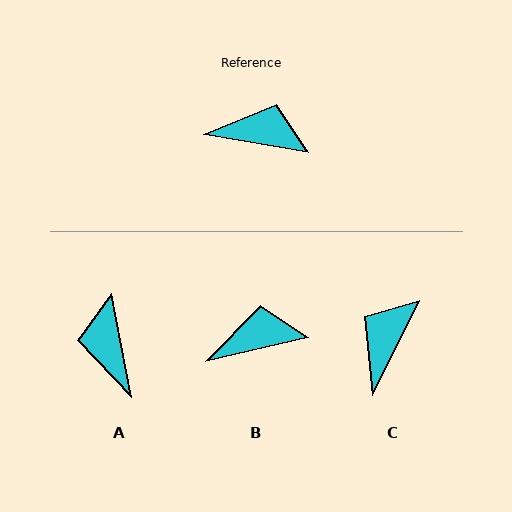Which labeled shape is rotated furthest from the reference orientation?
A, about 111 degrees away.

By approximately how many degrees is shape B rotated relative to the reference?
Approximately 23 degrees counter-clockwise.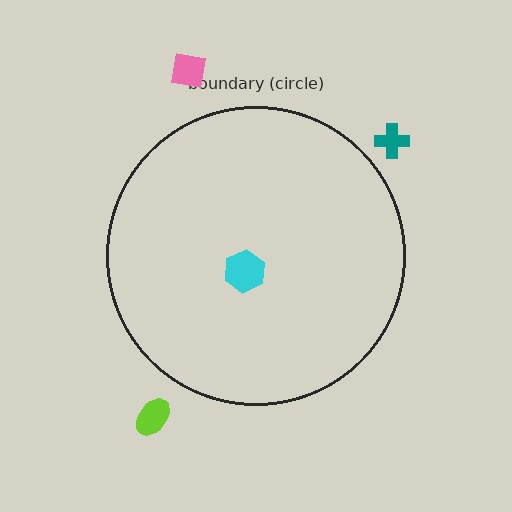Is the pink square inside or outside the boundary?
Outside.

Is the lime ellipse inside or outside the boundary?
Outside.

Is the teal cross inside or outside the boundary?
Outside.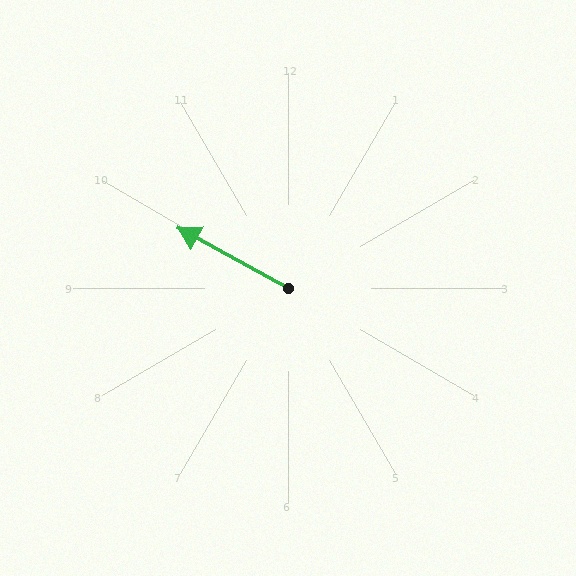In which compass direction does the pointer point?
Northwest.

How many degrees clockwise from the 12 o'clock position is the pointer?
Approximately 299 degrees.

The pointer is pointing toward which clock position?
Roughly 10 o'clock.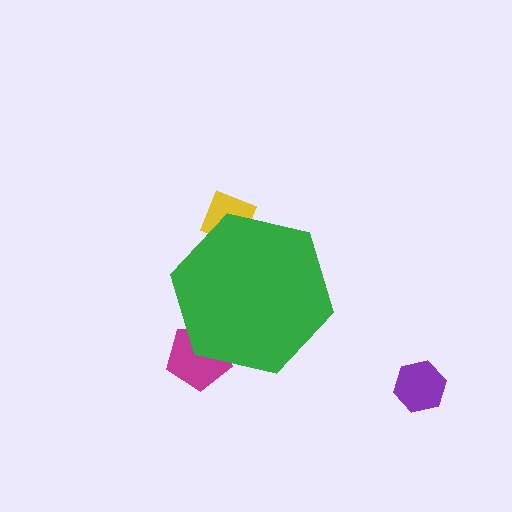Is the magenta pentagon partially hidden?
Yes, the magenta pentagon is partially hidden behind the green hexagon.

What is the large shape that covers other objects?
A green hexagon.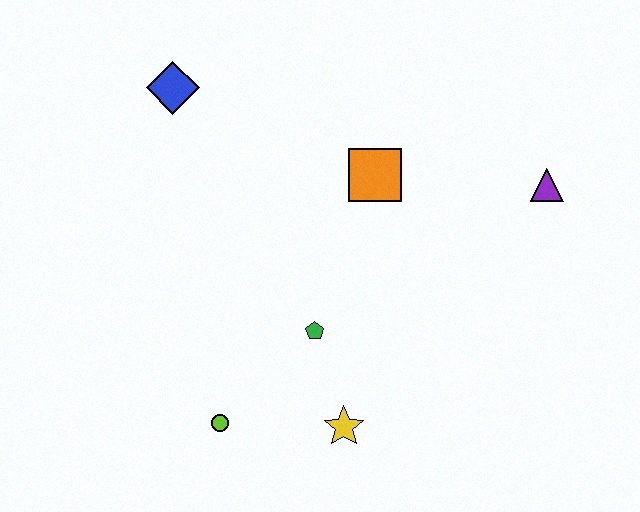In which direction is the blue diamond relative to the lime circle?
The blue diamond is above the lime circle.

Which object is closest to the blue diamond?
The orange square is closest to the blue diamond.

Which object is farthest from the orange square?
The lime circle is farthest from the orange square.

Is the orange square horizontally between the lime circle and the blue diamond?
No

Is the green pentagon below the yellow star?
No